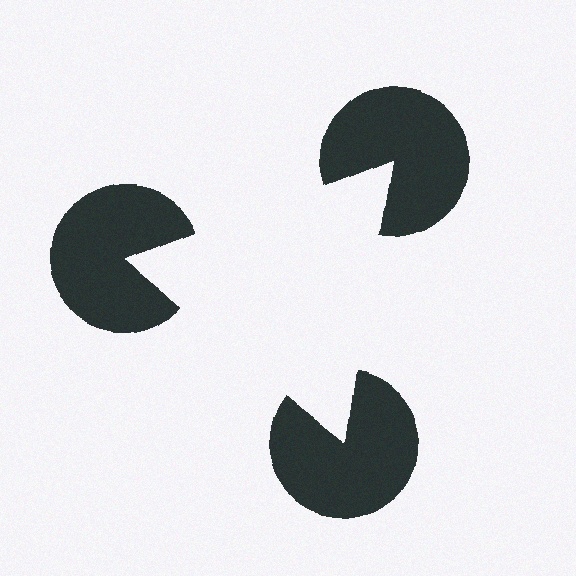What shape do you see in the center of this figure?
An illusory triangle — its edges are inferred from the aligned wedge cuts in the pac-man discs, not physically drawn.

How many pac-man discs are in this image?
There are 3 — one at each vertex of the illusory triangle.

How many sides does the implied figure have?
3 sides.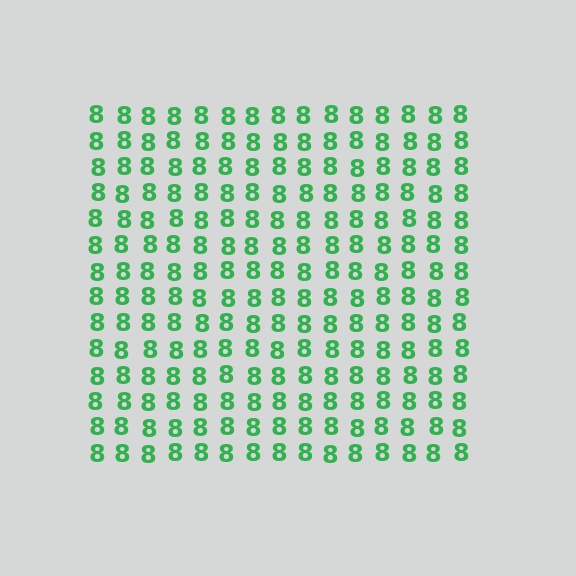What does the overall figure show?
The overall figure shows a square.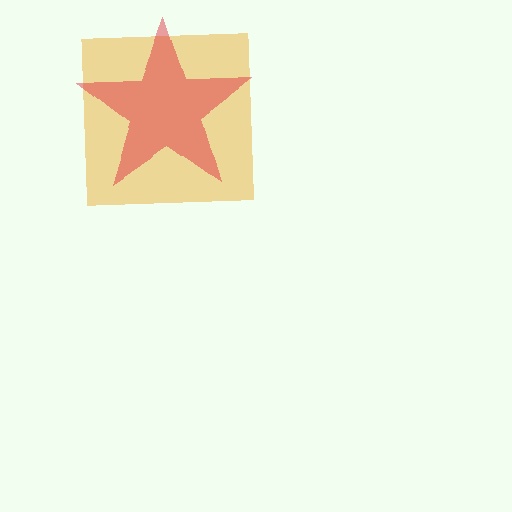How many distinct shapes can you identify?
There are 2 distinct shapes: an orange square, a red star.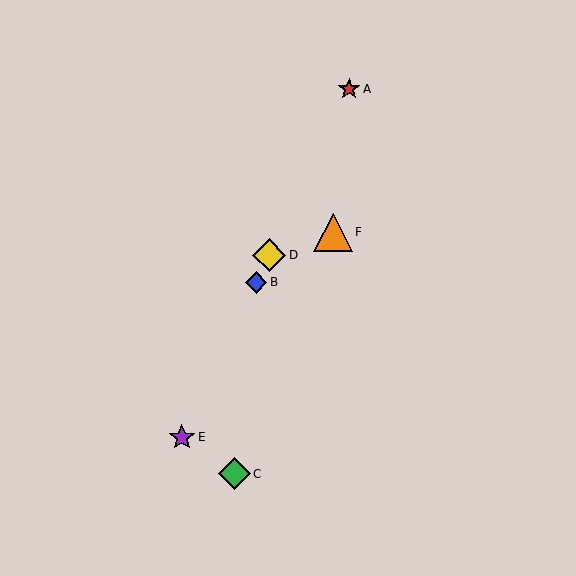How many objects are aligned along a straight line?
4 objects (A, B, D, E) are aligned along a straight line.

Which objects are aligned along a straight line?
Objects A, B, D, E are aligned along a straight line.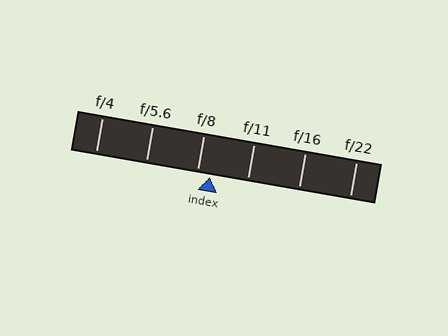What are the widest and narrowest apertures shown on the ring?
The widest aperture shown is f/4 and the narrowest is f/22.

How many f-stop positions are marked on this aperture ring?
There are 6 f-stop positions marked.